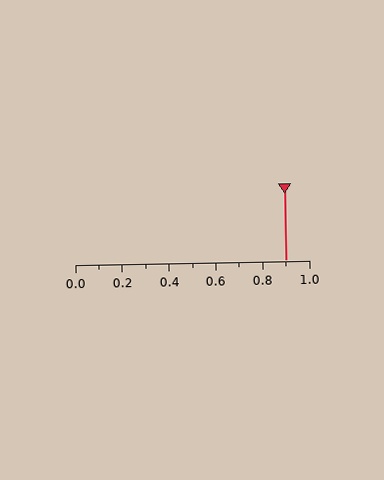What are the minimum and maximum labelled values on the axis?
The axis runs from 0.0 to 1.0.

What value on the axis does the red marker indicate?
The marker indicates approximately 0.9.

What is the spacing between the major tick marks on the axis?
The major ticks are spaced 0.2 apart.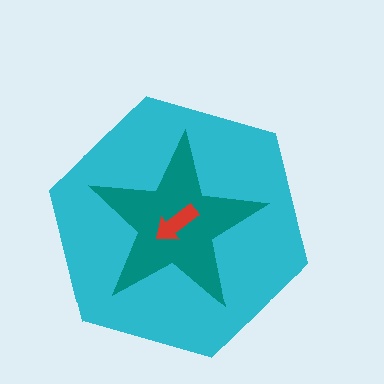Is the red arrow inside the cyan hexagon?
Yes.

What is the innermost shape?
The red arrow.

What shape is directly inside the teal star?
The red arrow.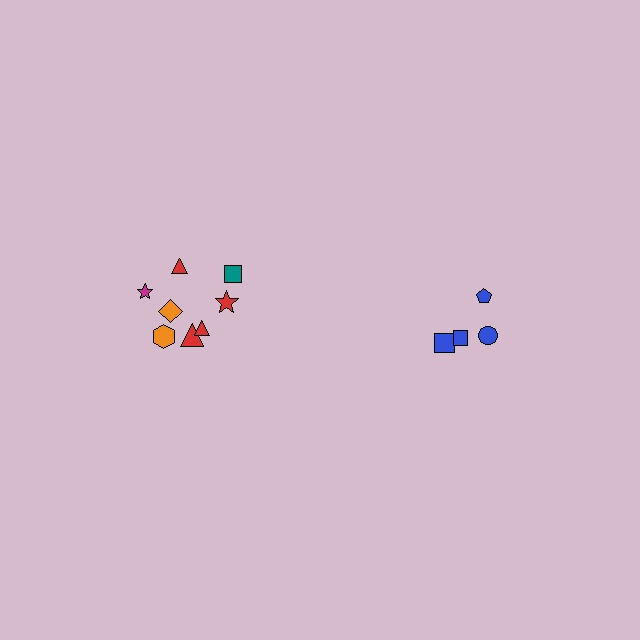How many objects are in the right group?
There are 4 objects.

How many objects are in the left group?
There are 8 objects.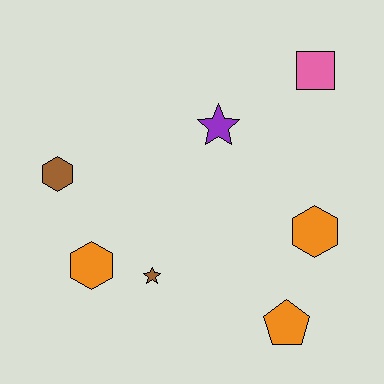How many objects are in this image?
There are 7 objects.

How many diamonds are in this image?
There are no diamonds.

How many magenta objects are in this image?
There are no magenta objects.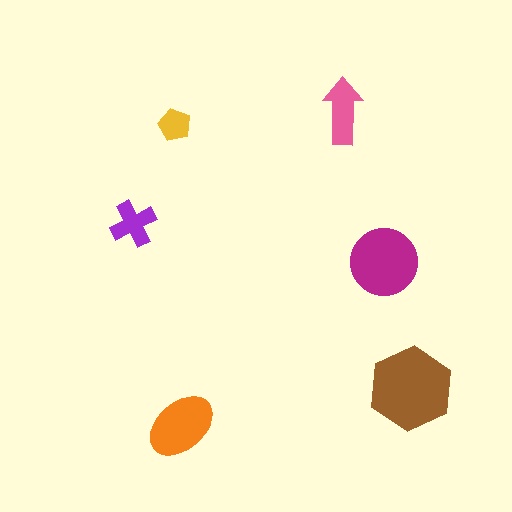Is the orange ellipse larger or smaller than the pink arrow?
Larger.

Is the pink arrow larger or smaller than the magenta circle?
Smaller.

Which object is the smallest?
The yellow pentagon.